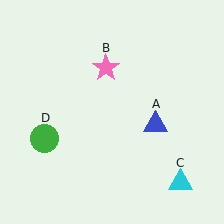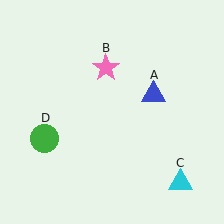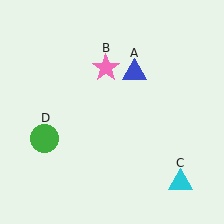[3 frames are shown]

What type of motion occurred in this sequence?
The blue triangle (object A) rotated counterclockwise around the center of the scene.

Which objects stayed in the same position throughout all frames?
Pink star (object B) and cyan triangle (object C) and green circle (object D) remained stationary.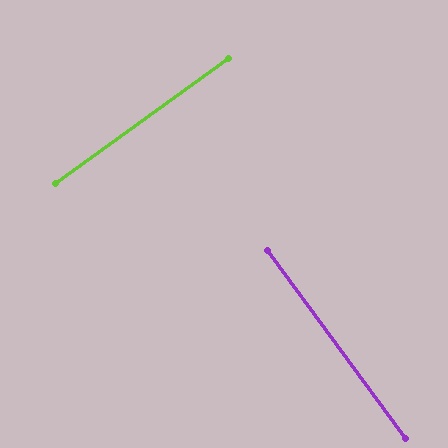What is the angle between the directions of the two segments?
Approximately 90 degrees.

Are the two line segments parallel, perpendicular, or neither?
Perpendicular — they meet at approximately 90°.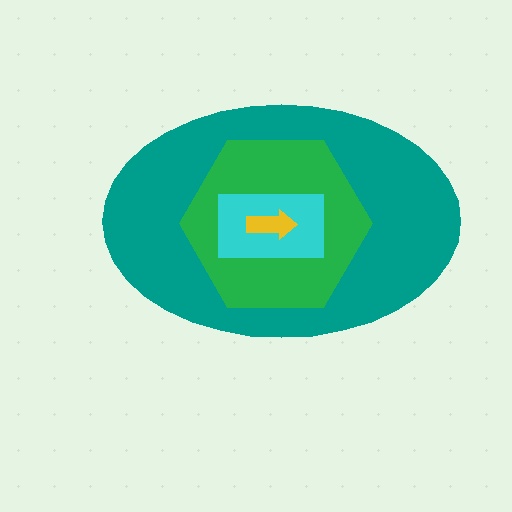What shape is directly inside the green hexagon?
The cyan rectangle.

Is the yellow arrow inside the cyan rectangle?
Yes.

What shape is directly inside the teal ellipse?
The green hexagon.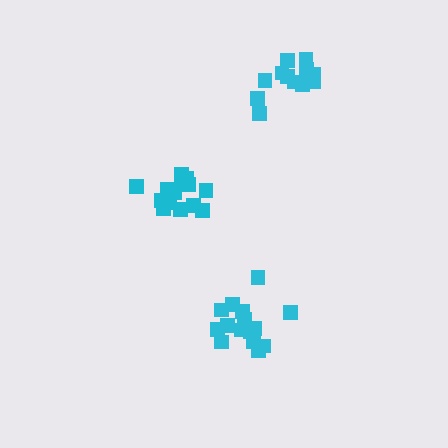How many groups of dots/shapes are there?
There are 3 groups.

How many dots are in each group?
Group 1: 15 dots, Group 2: 14 dots, Group 3: 13 dots (42 total).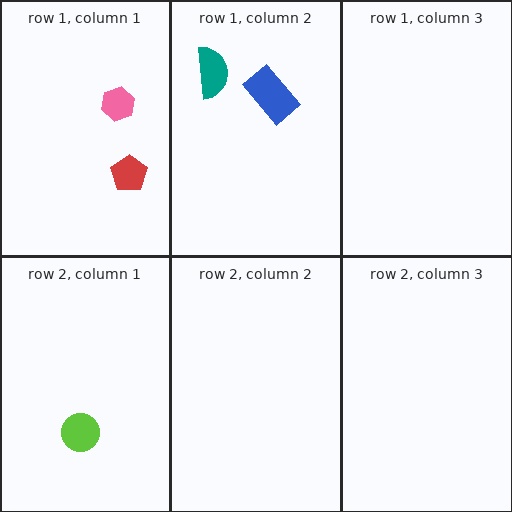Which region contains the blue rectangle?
The row 1, column 2 region.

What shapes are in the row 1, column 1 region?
The red pentagon, the pink hexagon.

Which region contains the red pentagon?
The row 1, column 1 region.